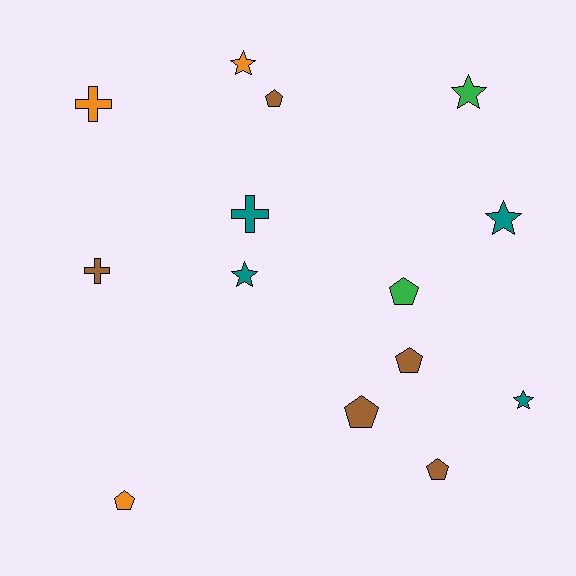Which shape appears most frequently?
Pentagon, with 6 objects.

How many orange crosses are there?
There is 1 orange cross.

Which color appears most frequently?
Brown, with 5 objects.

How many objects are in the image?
There are 14 objects.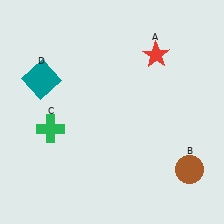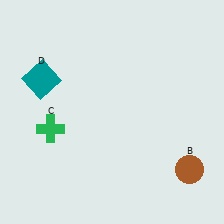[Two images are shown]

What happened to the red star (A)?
The red star (A) was removed in Image 2. It was in the top-right area of Image 1.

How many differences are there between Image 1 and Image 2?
There is 1 difference between the two images.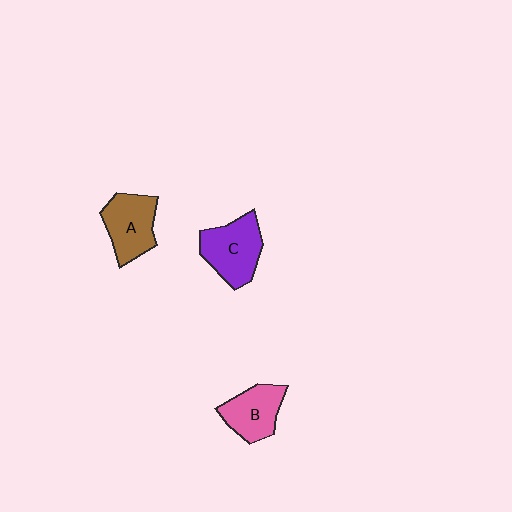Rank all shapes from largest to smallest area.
From largest to smallest: C (purple), A (brown), B (pink).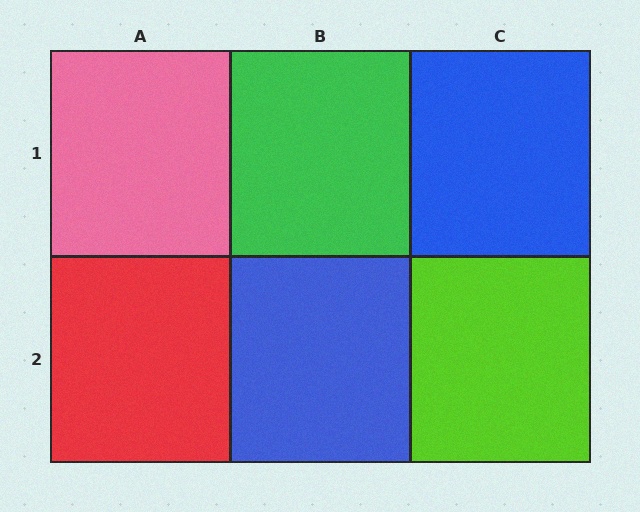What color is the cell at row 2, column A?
Red.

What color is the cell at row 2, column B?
Blue.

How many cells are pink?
1 cell is pink.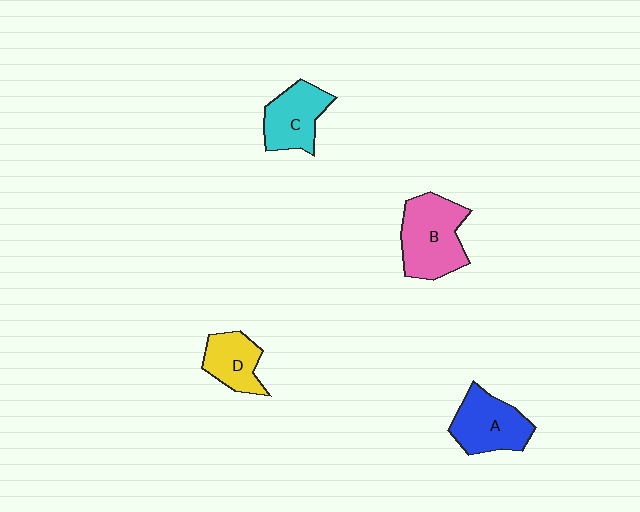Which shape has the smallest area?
Shape D (yellow).